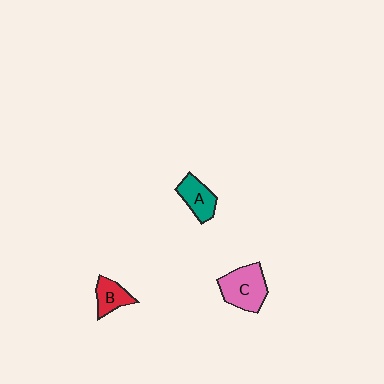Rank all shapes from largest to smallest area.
From largest to smallest: C (pink), A (teal), B (red).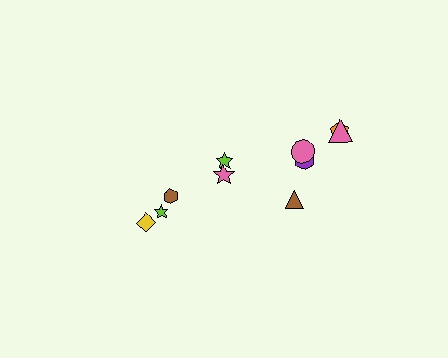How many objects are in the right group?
There are 6 objects.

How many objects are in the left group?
There are 4 objects.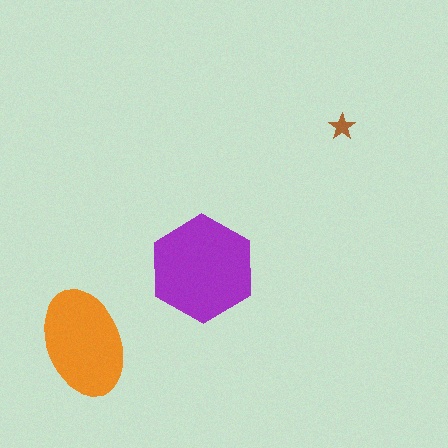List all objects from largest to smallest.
The purple hexagon, the orange ellipse, the brown star.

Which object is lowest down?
The orange ellipse is bottommost.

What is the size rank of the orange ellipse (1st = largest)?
2nd.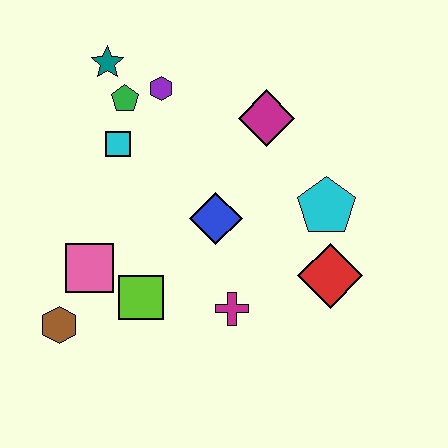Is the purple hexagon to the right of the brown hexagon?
Yes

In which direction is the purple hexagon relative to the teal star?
The purple hexagon is to the right of the teal star.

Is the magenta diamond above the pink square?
Yes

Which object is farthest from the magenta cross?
The teal star is farthest from the magenta cross.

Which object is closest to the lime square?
The pink square is closest to the lime square.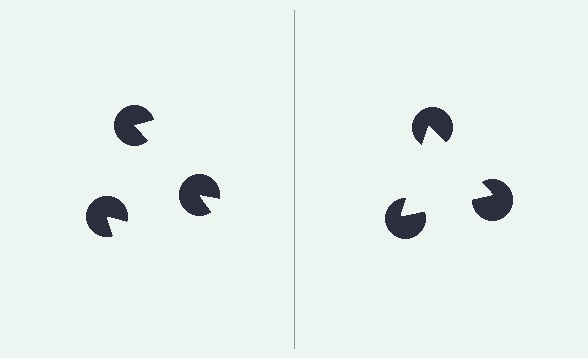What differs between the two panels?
The pac-man discs are positioned identically on both sides; only the wedge orientations differ. On the right they align to a triangle; on the left they are misaligned.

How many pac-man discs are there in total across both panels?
6 — 3 on each side.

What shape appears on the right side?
An illusory triangle.